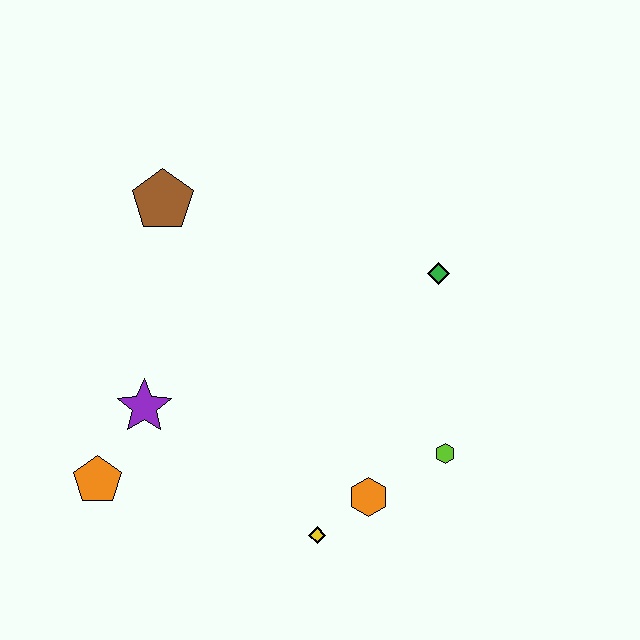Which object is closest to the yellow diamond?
The orange hexagon is closest to the yellow diamond.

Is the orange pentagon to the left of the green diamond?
Yes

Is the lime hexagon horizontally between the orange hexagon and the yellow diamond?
No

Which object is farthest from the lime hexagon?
The brown pentagon is farthest from the lime hexagon.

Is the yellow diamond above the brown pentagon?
No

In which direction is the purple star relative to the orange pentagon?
The purple star is above the orange pentagon.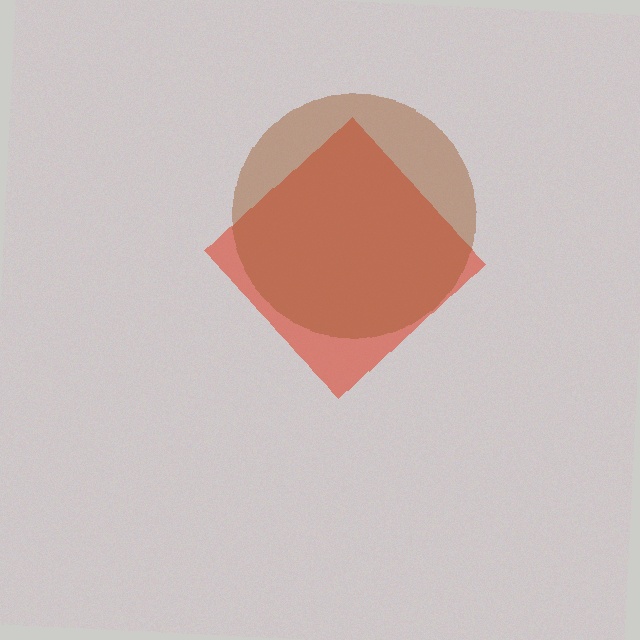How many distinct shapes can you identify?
There are 2 distinct shapes: a red diamond, a brown circle.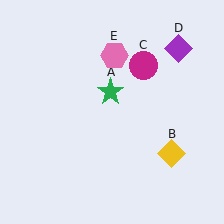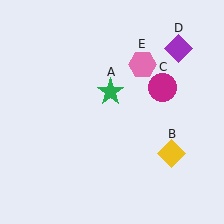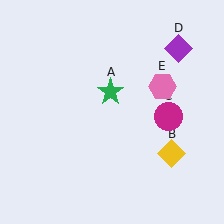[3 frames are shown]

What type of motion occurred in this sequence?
The magenta circle (object C), pink hexagon (object E) rotated clockwise around the center of the scene.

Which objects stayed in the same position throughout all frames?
Green star (object A) and yellow diamond (object B) and purple diamond (object D) remained stationary.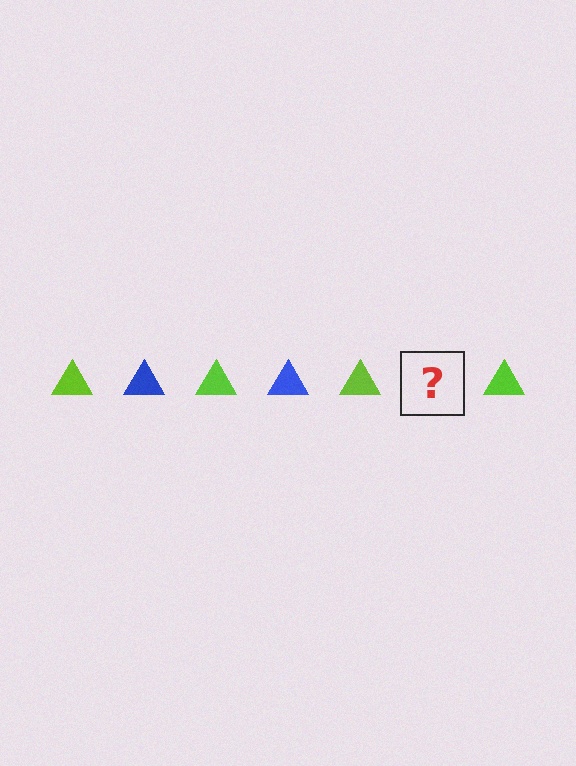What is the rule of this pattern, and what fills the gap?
The rule is that the pattern cycles through lime, blue triangles. The gap should be filled with a blue triangle.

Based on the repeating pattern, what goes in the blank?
The blank should be a blue triangle.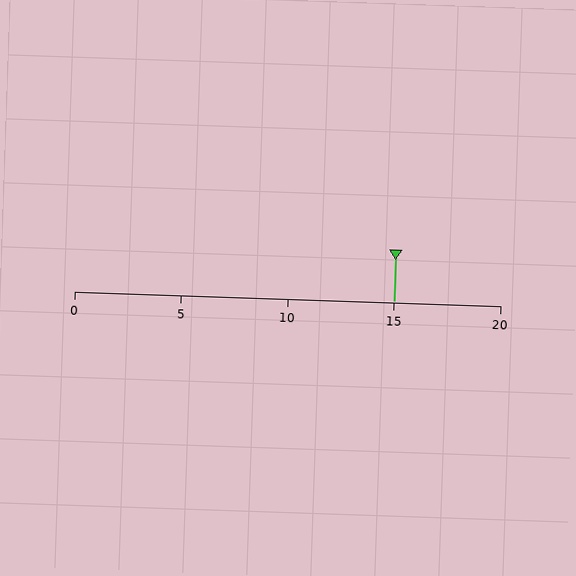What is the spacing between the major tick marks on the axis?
The major ticks are spaced 5 apart.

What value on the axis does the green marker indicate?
The marker indicates approximately 15.